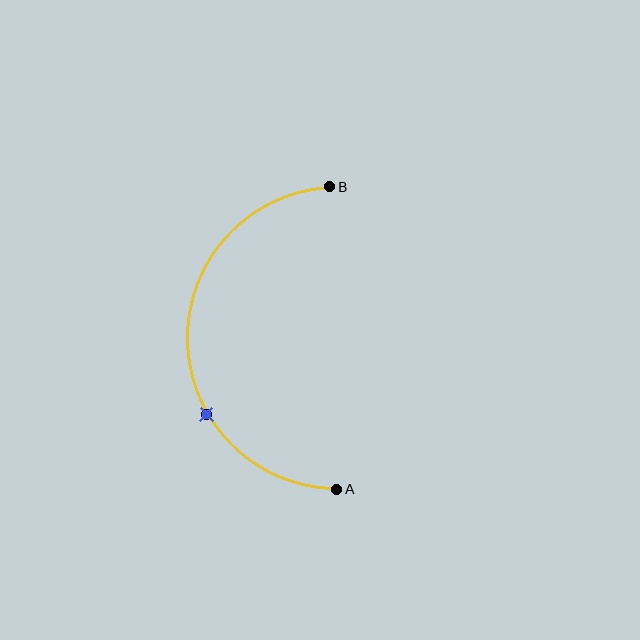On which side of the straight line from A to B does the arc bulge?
The arc bulges to the left of the straight line connecting A and B.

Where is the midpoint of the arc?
The arc midpoint is the point on the curve farthest from the straight line joining A and B. It sits to the left of that line.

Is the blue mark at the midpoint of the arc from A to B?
No. The blue mark lies on the arc but is closer to endpoint A. The arc midpoint would be at the point on the curve equidistant along the arc from both A and B.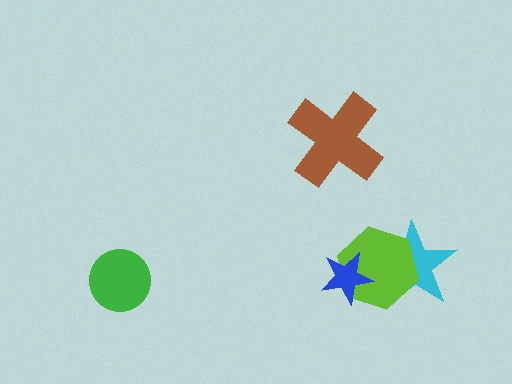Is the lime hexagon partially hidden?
Yes, it is partially covered by another shape.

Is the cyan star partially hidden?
Yes, it is partially covered by another shape.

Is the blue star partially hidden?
No, no other shape covers it.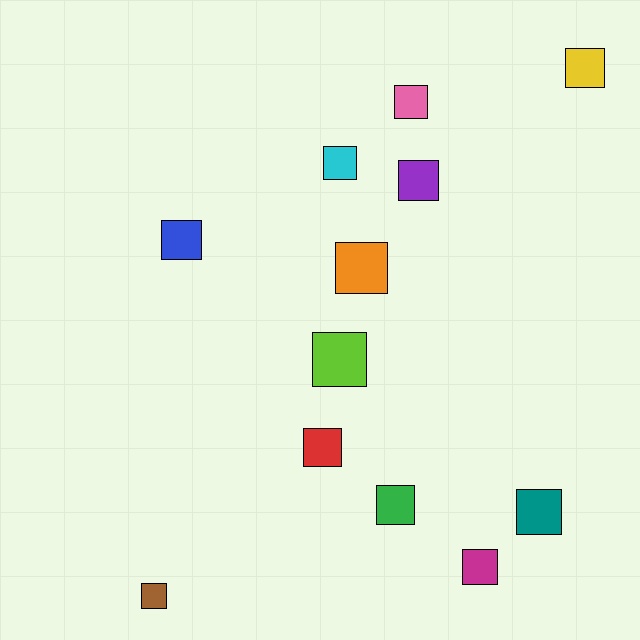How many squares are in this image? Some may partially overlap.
There are 12 squares.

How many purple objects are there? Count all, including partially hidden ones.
There is 1 purple object.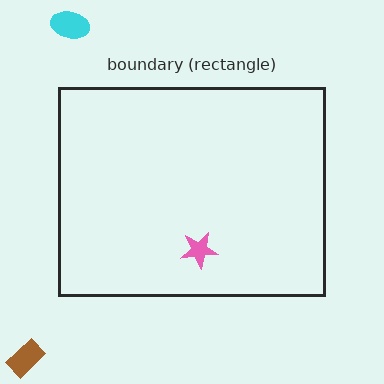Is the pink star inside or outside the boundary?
Inside.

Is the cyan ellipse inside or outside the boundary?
Outside.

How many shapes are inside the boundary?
1 inside, 2 outside.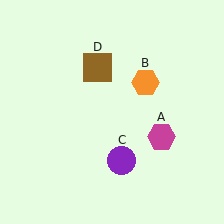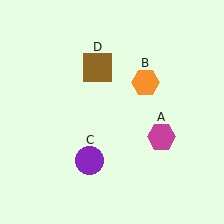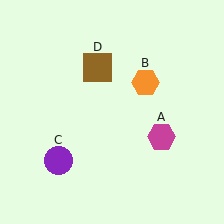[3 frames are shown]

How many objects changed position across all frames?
1 object changed position: purple circle (object C).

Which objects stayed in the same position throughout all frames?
Magenta hexagon (object A) and orange hexagon (object B) and brown square (object D) remained stationary.